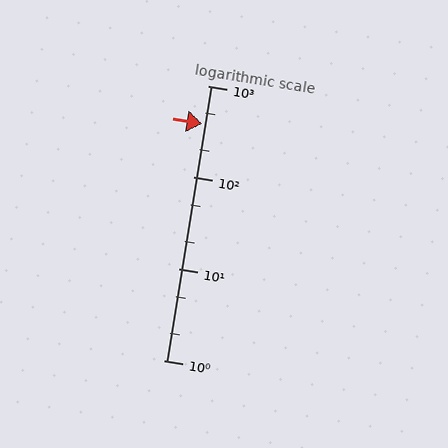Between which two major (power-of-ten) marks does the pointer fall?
The pointer is between 100 and 1000.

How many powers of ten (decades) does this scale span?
The scale spans 3 decades, from 1 to 1000.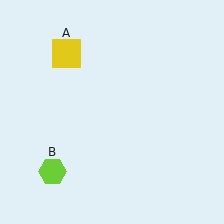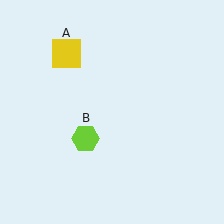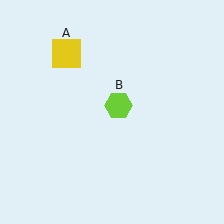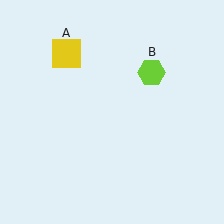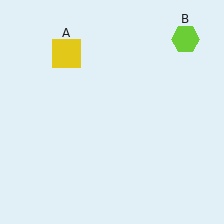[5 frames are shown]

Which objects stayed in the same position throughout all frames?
Yellow square (object A) remained stationary.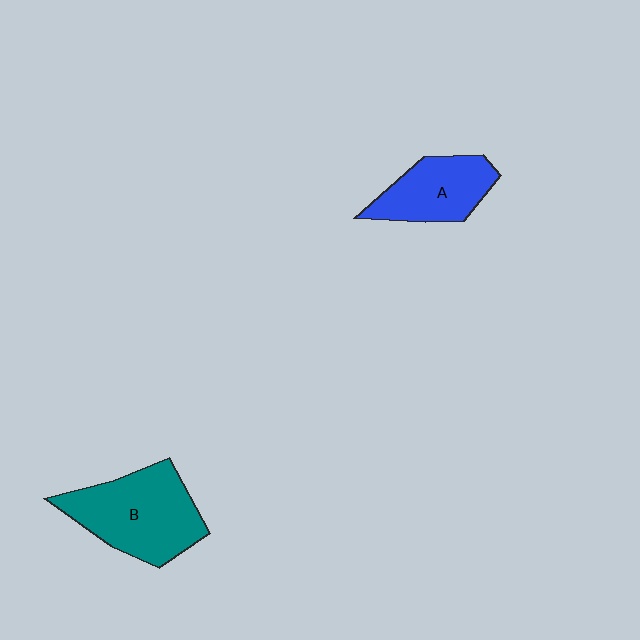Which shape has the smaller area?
Shape A (blue).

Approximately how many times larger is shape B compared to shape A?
Approximately 1.5 times.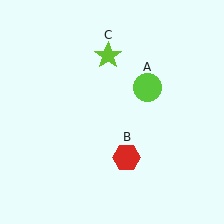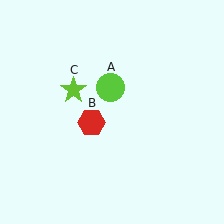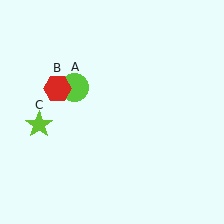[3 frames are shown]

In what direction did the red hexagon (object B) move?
The red hexagon (object B) moved up and to the left.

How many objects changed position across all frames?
3 objects changed position: lime circle (object A), red hexagon (object B), lime star (object C).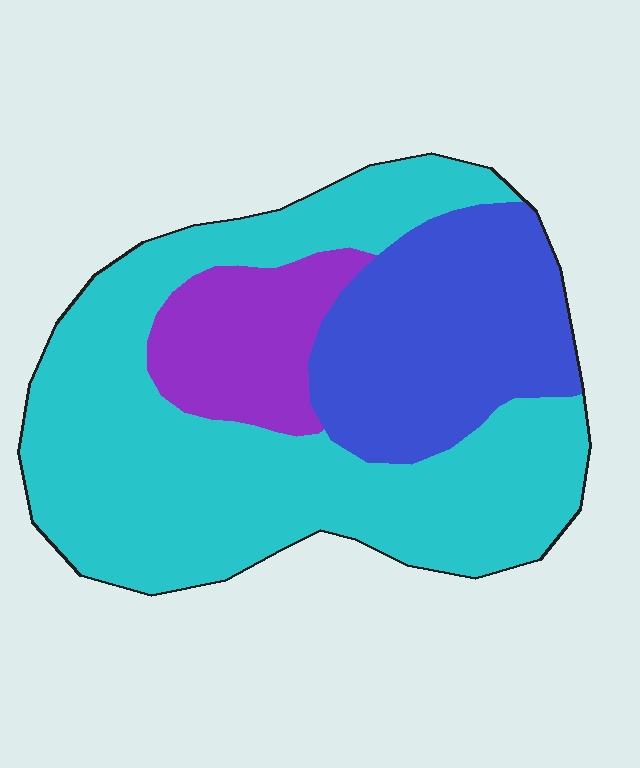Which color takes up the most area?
Cyan, at roughly 60%.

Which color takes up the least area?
Purple, at roughly 15%.